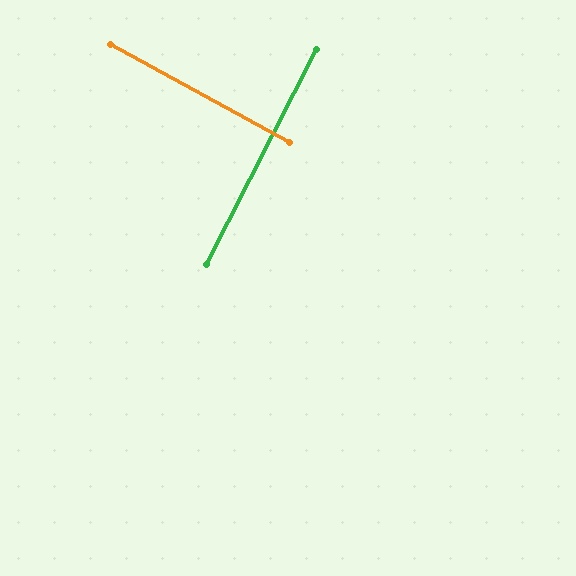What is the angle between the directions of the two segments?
Approximately 88 degrees.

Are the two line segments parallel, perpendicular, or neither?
Perpendicular — they meet at approximately 88°.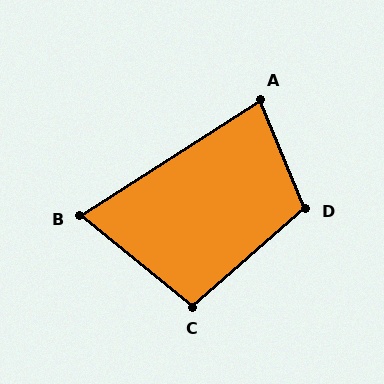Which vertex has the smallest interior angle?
B, at approximately 72 degrees.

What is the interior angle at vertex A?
Approximately 80 degrees (acute).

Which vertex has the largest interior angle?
D, at approximately 108 degrees.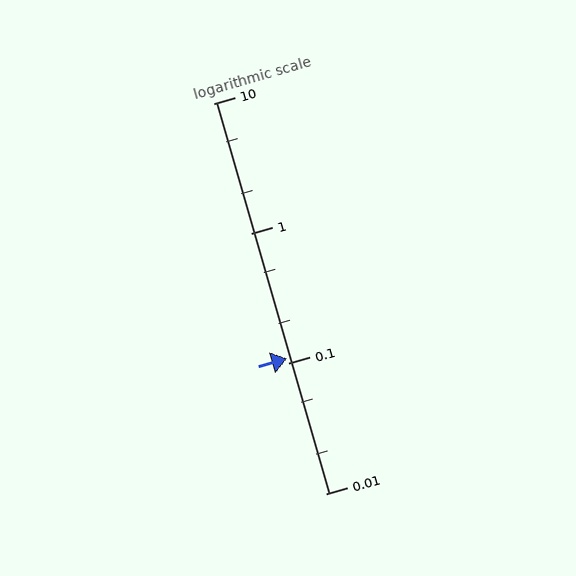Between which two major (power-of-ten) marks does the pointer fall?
The pointer is between 0.1 and 1.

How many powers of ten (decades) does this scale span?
The scale spans 3 decades, from 0.01 to 10.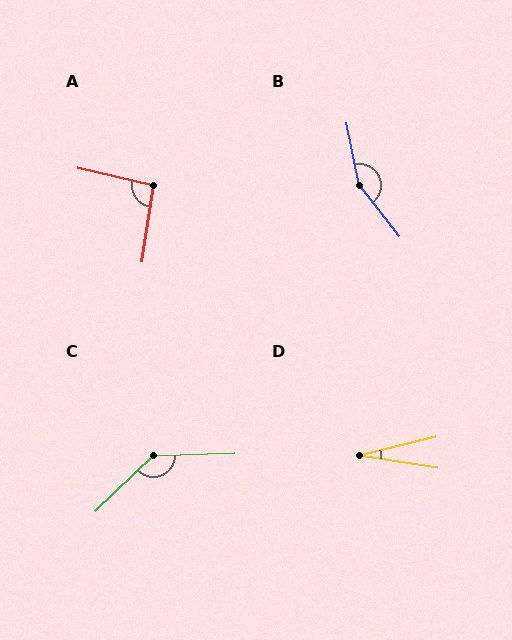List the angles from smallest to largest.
D (23°), A (94°), C (138°), B (152°).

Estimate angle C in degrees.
Approximately 138 degrees.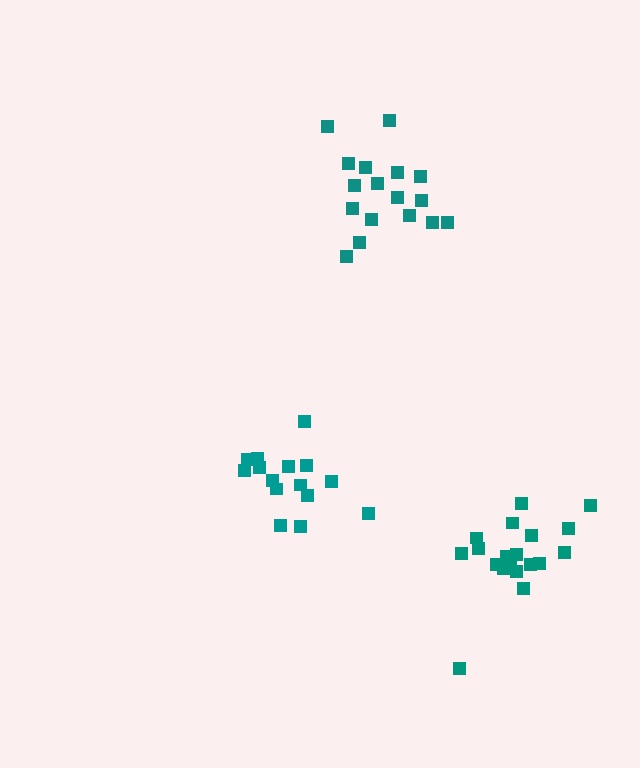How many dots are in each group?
Group 1: 15 dots, Group 2: 17 dots, Group 3: 19 dots (51 total).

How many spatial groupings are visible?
There are 3 spatial groupings.